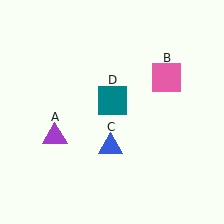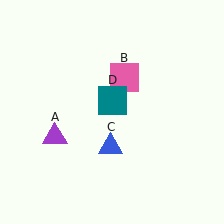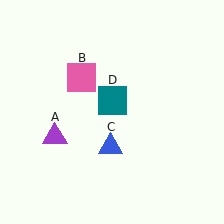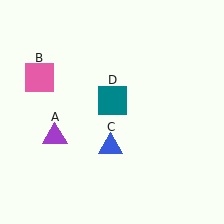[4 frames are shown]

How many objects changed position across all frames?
1 object changed position: pink square (object B).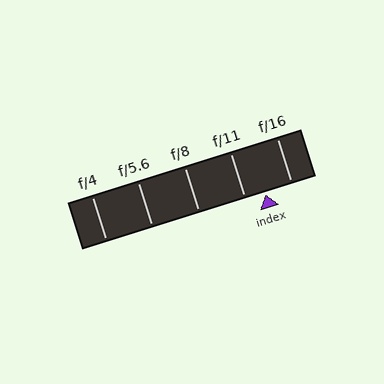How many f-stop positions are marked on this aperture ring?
There are 5 f-stop positions marked.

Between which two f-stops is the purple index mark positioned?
The index mark is between f/11 and f/16.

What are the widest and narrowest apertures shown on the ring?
The widest aperture shown is f/4 and the narrowest is f/16.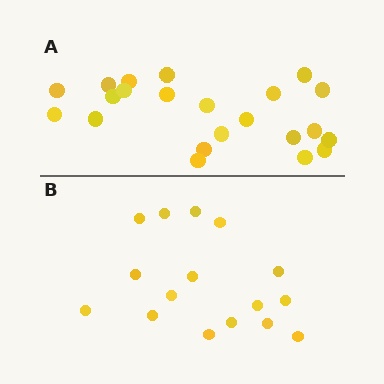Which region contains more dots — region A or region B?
Region A (the top region) has more dots.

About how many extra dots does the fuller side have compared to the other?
Region A has about 6 more dots than region B.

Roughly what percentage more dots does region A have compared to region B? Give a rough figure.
About 40% more.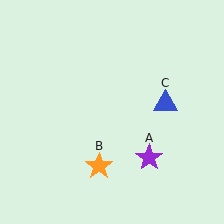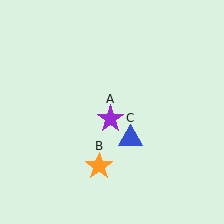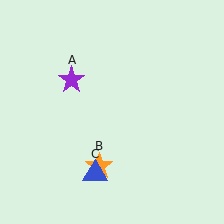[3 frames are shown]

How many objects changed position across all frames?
2 objects changed position: purple star (object A), blue triangle (object C).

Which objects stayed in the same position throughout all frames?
Orange star (object B) remained stationary.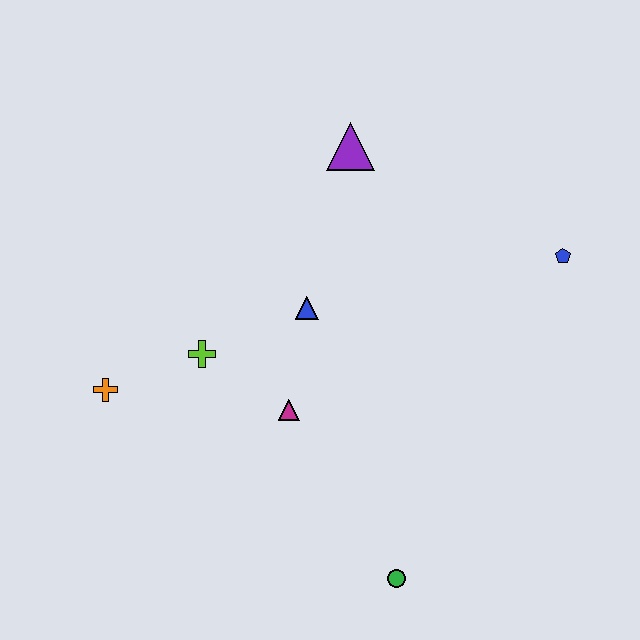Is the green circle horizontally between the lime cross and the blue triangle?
No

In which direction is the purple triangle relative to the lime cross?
The purple triangle is above the lime cross.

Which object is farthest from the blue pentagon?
The orange cross is farthest from the blue pentagon.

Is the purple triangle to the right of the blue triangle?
Yes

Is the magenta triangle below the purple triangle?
Yes